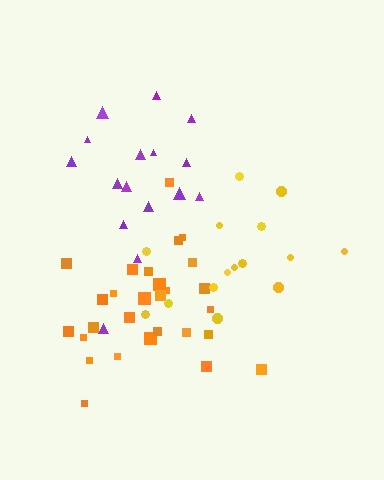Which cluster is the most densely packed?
Orange.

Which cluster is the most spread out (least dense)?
Purple.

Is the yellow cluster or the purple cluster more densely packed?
Yellow.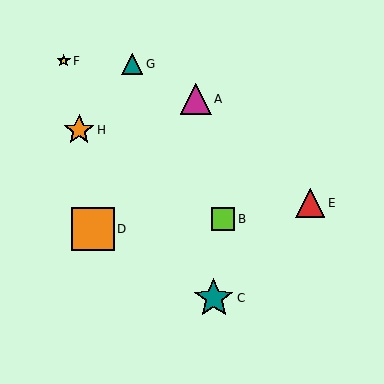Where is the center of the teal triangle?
The center of the teal triangle is at (132, 64).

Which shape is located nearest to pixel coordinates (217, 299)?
The teal star (labeled C) at (214, 298) is nearest to that location.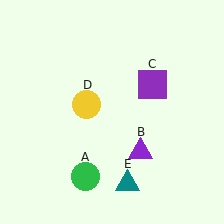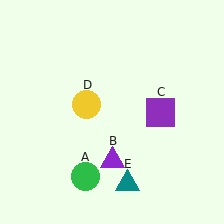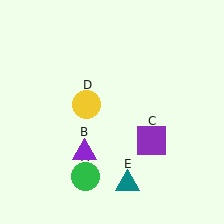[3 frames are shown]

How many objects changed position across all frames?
2 objects changed position: purple triangle (object B), purple square (object C).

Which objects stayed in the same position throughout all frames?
Green circle (object A) and yellow circle (object D) and teal triangle (object E) remained stationary.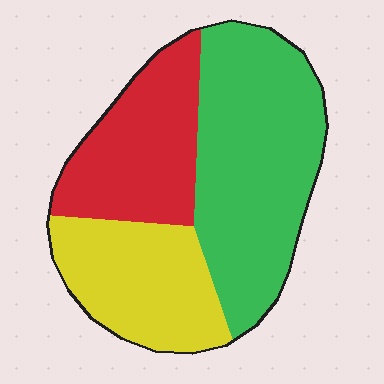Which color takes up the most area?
Green, at roughly 45%.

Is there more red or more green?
Green.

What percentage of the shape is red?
Red covers around 30% of the shape.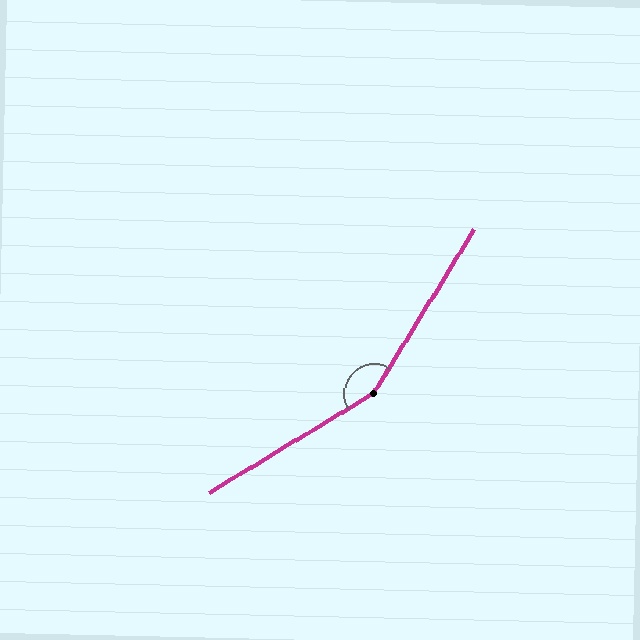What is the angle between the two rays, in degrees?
Approximately 153 degrees.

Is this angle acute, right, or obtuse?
It is obtuse.